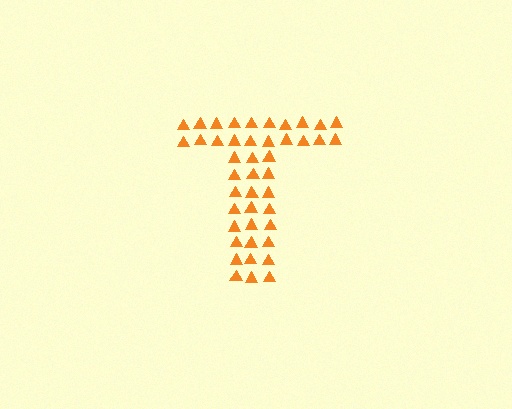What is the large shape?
The large shape is the letter T.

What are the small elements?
The small elements are triangles.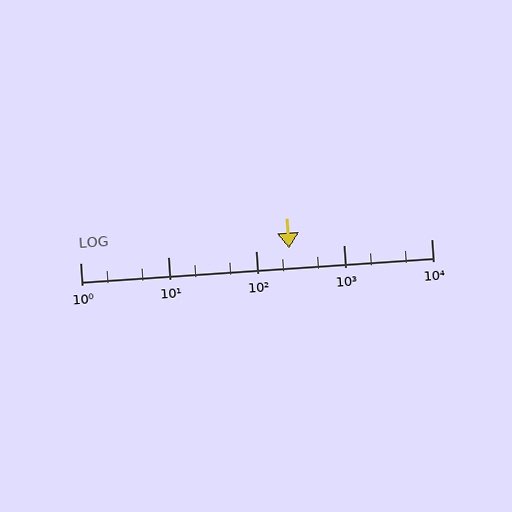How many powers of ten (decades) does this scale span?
The scale spans 4 decades, from 1 to 10000.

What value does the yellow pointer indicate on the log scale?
The pointer indicates approximately 240.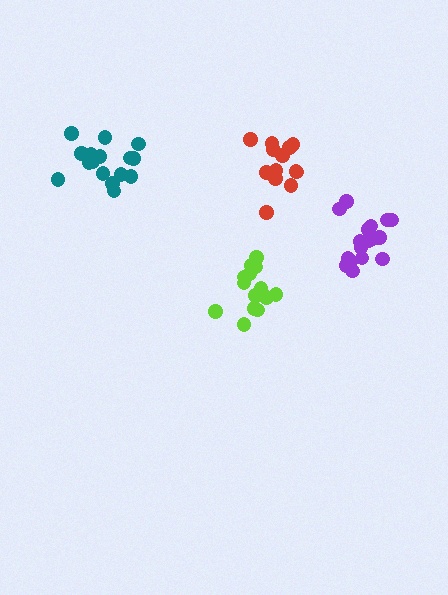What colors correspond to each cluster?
The clusters are colored: lime, teal, red, purple.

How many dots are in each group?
Group 1: 14 dots, Group 2: 16 dots, Group 3: 13 dots, Group 4: 17 dots (60 total).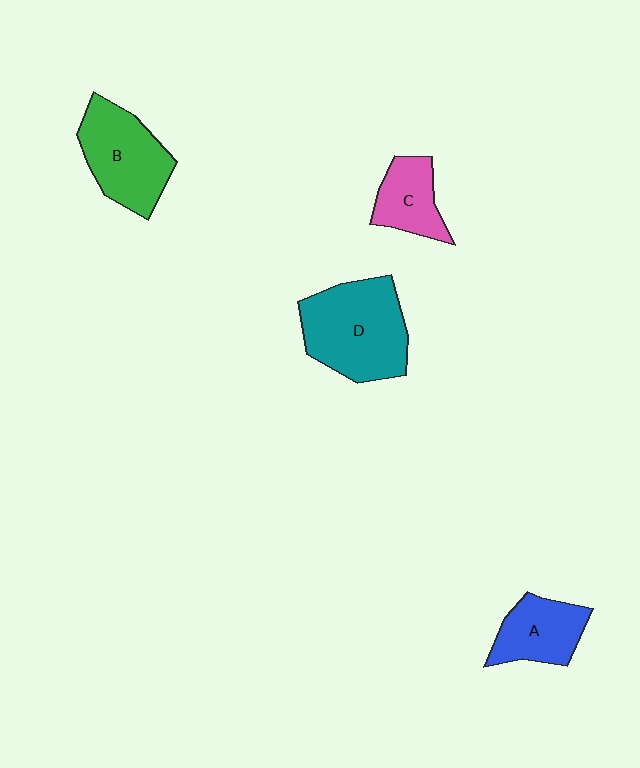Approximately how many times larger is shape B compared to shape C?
Approximately 1.6 times.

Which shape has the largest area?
Shape D (teal).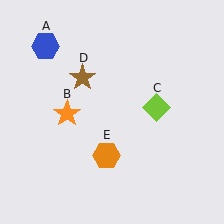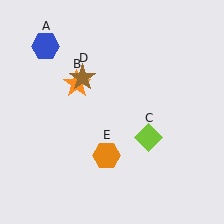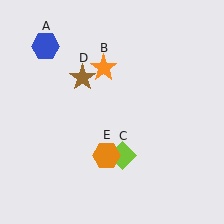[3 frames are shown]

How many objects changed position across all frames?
2 objects changed position: orange star (object B), lime diamond (object C).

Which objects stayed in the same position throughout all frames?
Blue hexagon (object A) and brown star (object D) and orange hexagon (object E) remained stationary.